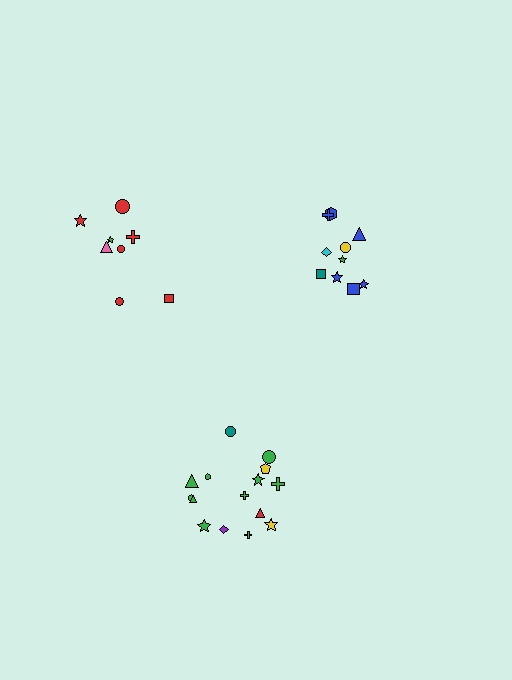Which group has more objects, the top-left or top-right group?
The top-right group.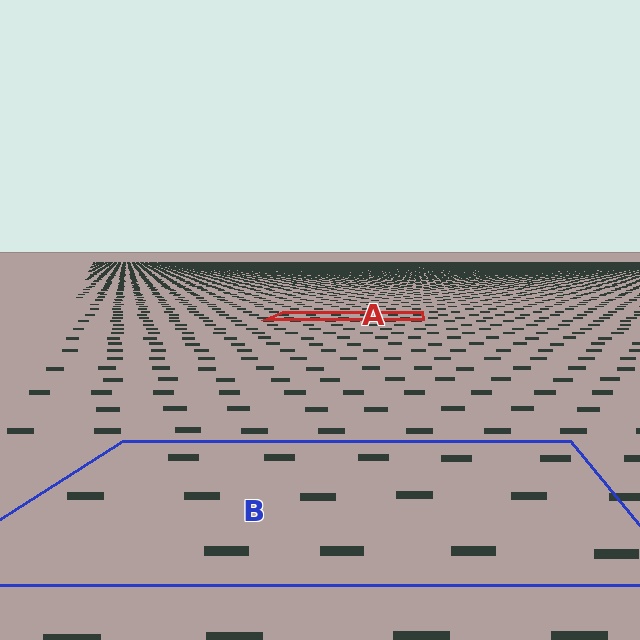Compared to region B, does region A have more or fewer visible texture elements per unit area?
Region A has more texture elements per unit area — they are packed more densely because it is farther away.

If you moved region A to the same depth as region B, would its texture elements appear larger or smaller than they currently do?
They would appear larger. At a closer depth, the same texture elements are projected at a bigger on-screen size.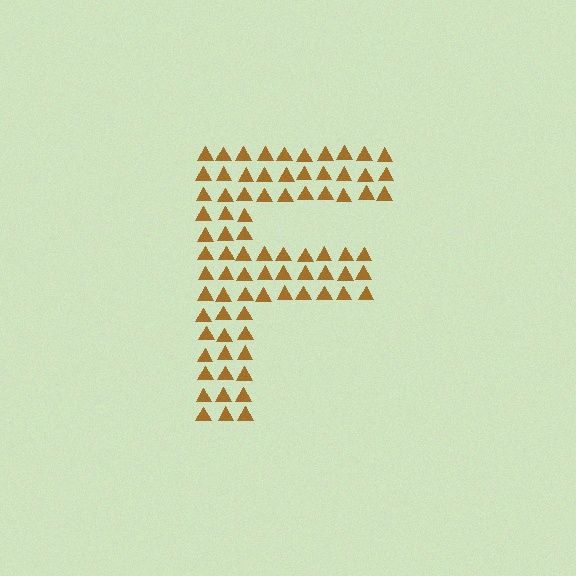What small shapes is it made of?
It is made of small triangles.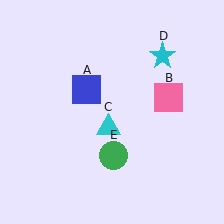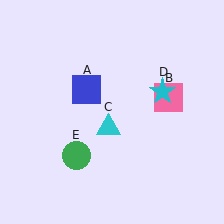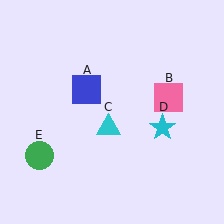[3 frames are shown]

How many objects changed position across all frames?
2 objects changed position: cyan star (object D), green circle (object E).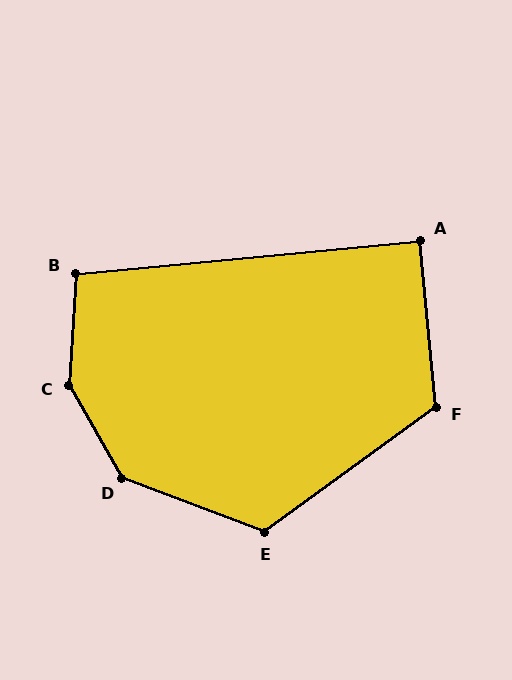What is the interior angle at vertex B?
Approximately 99 degrees (obtuse).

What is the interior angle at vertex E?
Approximately 123 degrees (obtuse).